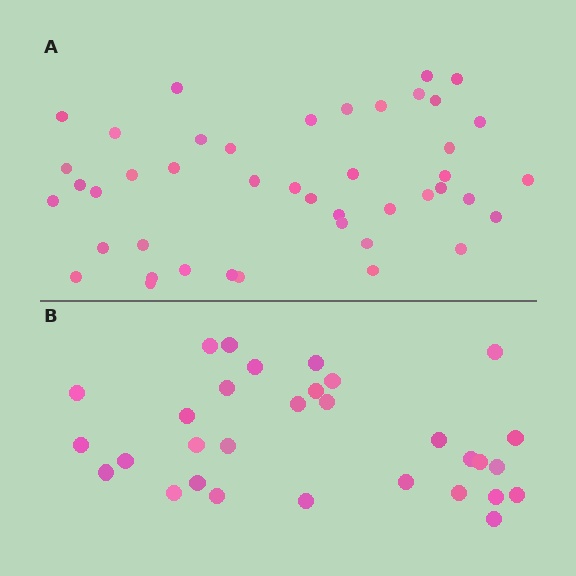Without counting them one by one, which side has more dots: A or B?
Region A (the top region) has more dots.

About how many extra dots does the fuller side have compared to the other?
Region A has approximately 15 more dots than region B.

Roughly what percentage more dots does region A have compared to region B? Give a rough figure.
About 40% more.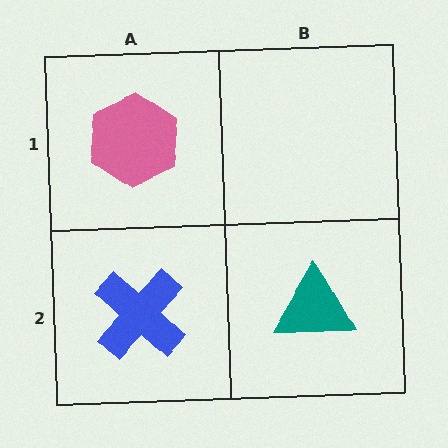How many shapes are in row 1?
1 shape.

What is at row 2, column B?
A teal triangle.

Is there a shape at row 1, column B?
No, that cell is empty.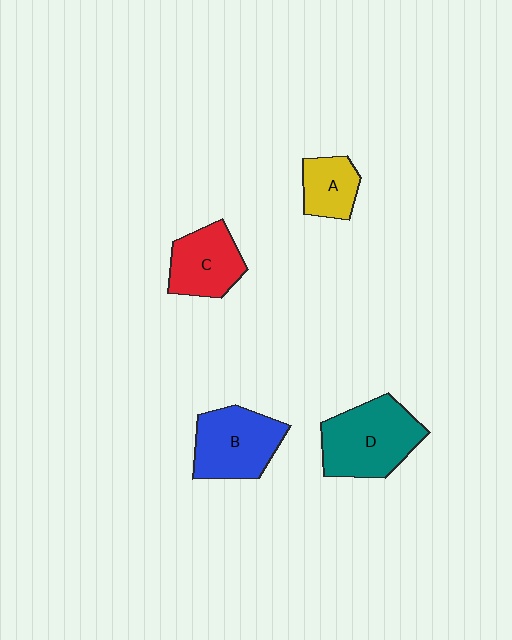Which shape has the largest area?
Shape D (teal).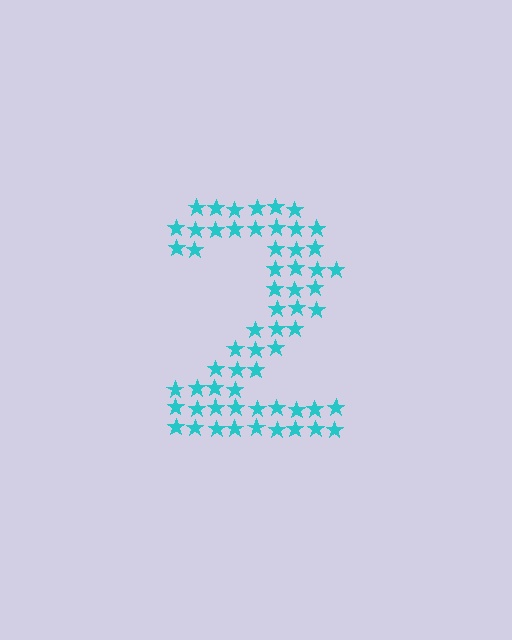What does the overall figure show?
The overall figure shows the digit 2.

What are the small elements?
The small elements are stars.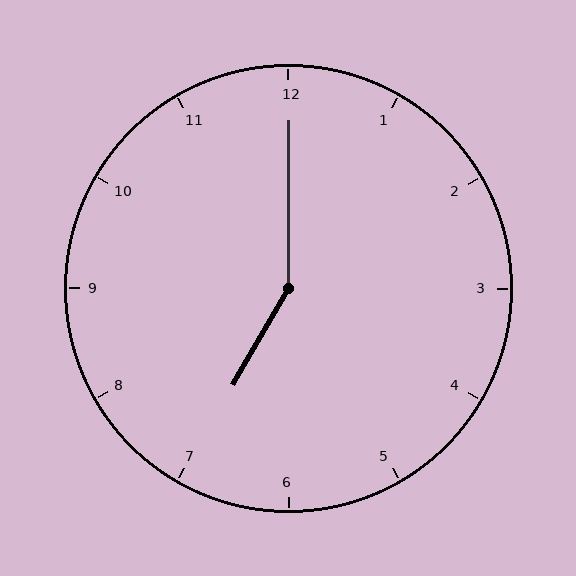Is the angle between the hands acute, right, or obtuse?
It is obtuse.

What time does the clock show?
7:00.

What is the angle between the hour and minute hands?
Approximately 150 degrees.